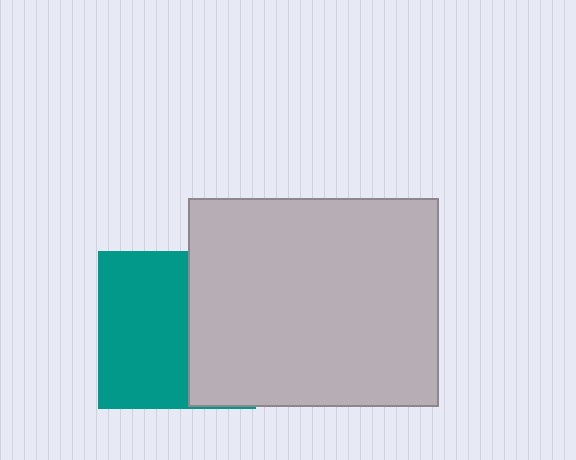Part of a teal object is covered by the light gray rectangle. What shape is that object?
It is a square.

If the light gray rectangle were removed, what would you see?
You would see the complete teal square.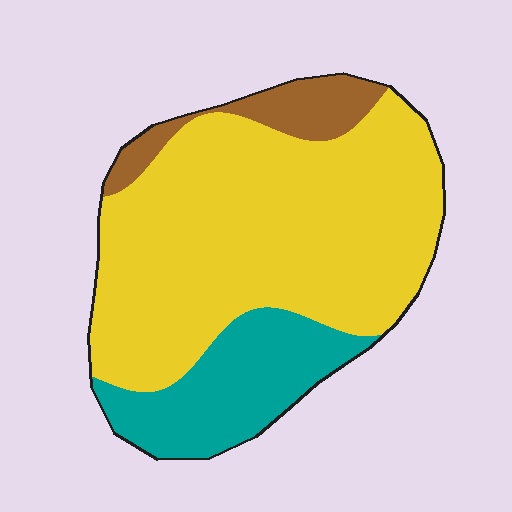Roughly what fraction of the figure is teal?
Teal takes up about one fifth (1/5) of the figure.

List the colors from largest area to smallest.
From largest to smallest: yellow, teal, brown.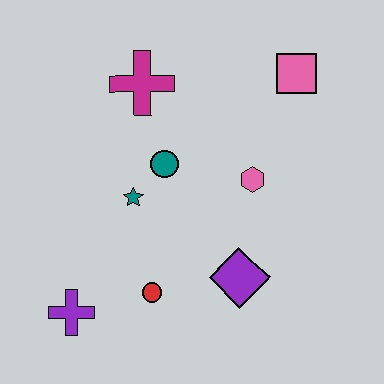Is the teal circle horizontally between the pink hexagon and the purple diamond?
No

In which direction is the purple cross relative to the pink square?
The purple cross is below the pink square.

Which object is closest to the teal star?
The teal circle is closest to the teal star.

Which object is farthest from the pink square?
The purple cross is farthest from the pink square.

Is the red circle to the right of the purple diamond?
No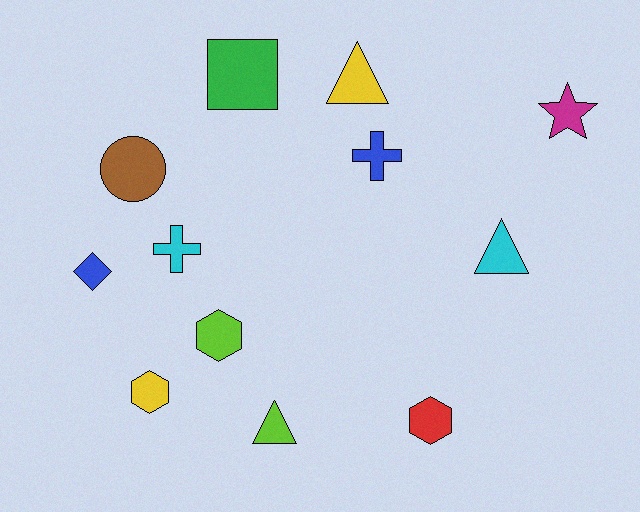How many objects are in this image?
There are 12 objects.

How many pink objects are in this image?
There are no pink objects.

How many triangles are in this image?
There are 3 triangles.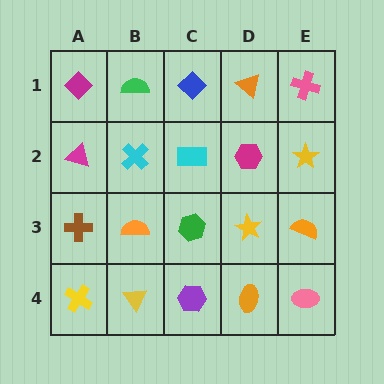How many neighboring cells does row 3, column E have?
3.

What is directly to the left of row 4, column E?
An orange ellipse.